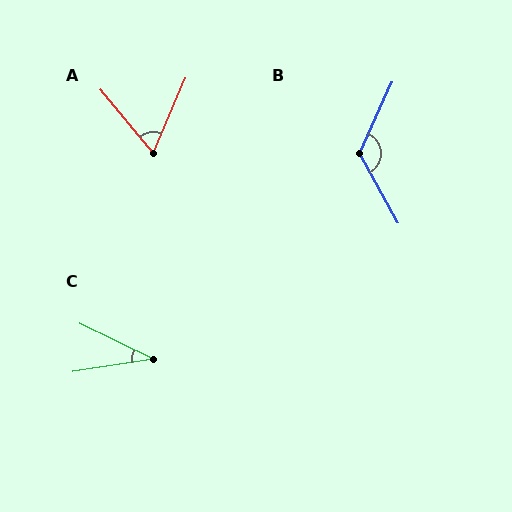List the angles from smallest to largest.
C (35°), A (63°), B (126°).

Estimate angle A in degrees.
Approximately 63 degrees.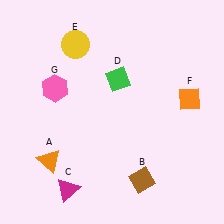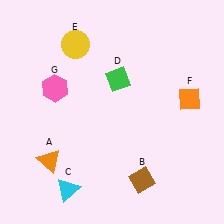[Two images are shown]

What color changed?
The triangle (C) changed from magenta in Image 1 to cyan in Image 2.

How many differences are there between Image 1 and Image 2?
There is 1 difference between the two images.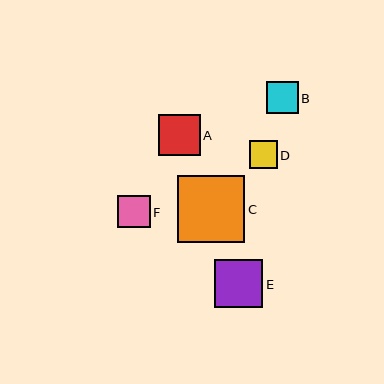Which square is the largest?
Square C is the largest with a size of approximately 67 pixels.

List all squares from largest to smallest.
From largest to smallest: C, E, A, F, B, D.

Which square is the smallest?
Square D is the smallest with a size of approximately 28 pixels.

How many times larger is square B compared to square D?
Square B is approximately 1.2 times the size of square D.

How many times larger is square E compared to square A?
Square E is approximately 1.2 times the size of square A.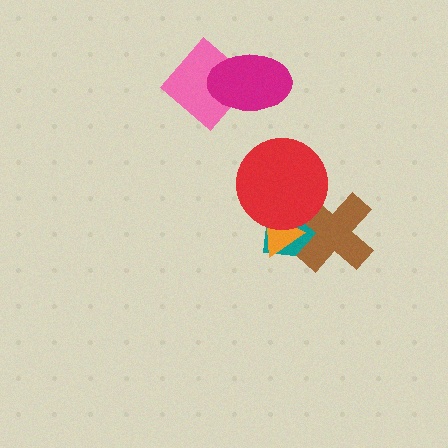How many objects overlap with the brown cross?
3 objects overlap with the brown cross.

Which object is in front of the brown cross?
The red circle is in front of the brown cross.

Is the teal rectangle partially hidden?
Yes, it is partially covered by another shape.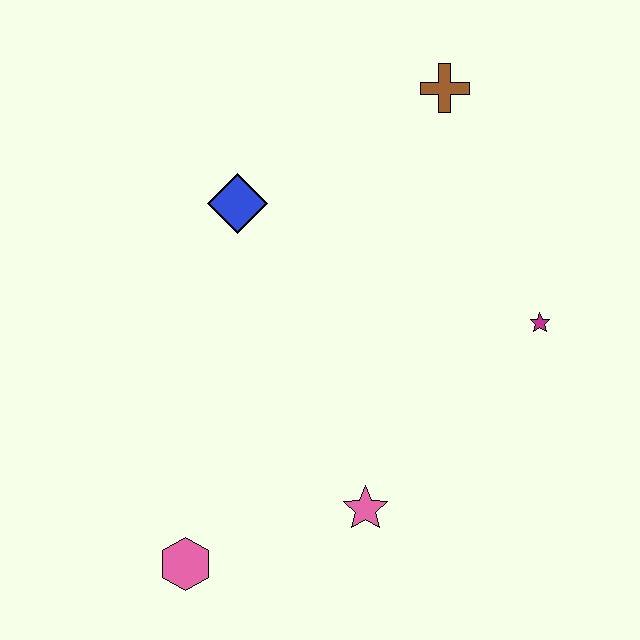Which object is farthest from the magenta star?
The pink hexagon is farthest from the magenta star.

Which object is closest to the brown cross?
The blue diamond is closest to the brown cross.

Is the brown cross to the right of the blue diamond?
Yes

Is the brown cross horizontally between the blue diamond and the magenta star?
Yes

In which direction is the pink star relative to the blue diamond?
The pink star is below the blue diamond.